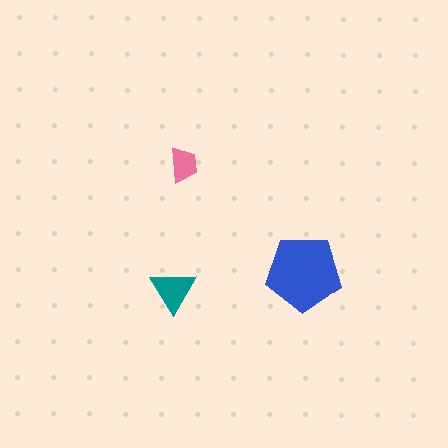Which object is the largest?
The blue pentagon.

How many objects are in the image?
There are 3 objects in the image.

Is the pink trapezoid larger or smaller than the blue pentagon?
Smaller.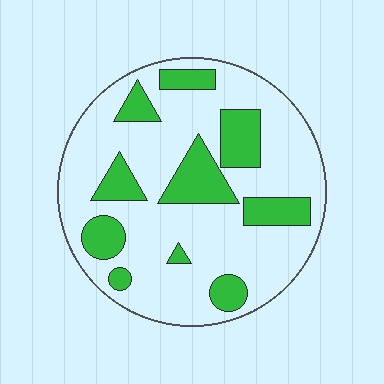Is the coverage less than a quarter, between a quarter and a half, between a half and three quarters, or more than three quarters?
Between a quarter and a half.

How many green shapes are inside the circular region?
10.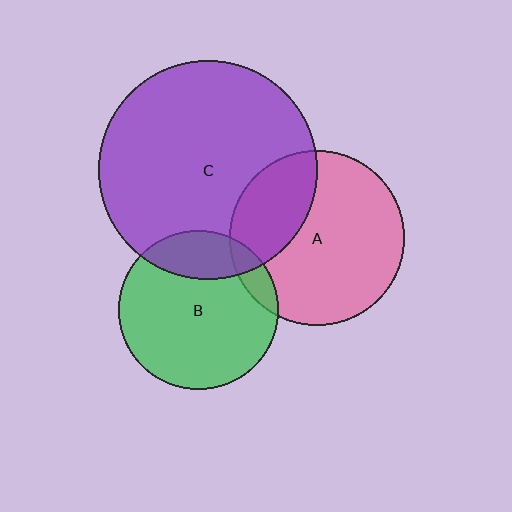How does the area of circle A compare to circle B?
Approximately 1.2 times.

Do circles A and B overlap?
Yes.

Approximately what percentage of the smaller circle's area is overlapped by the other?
Approximately 10%.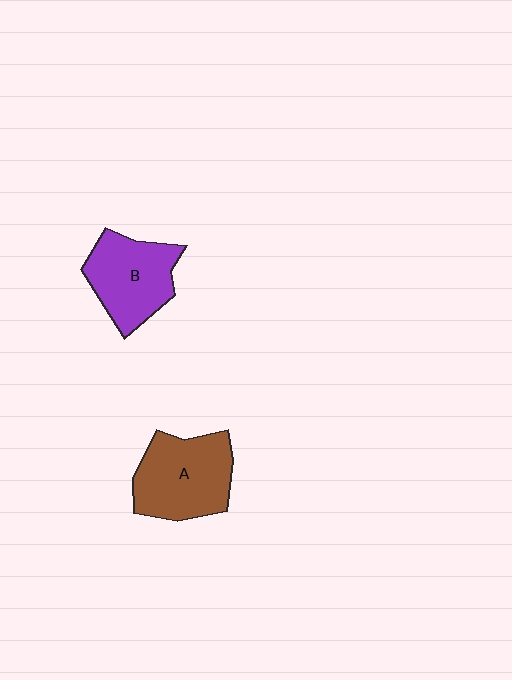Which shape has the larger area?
Shape A (brown).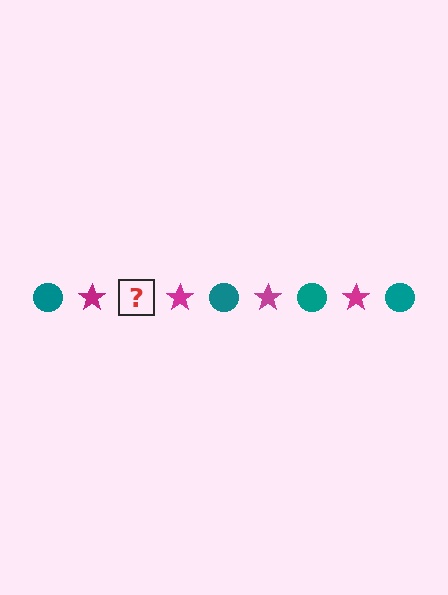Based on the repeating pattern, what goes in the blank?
The blank should be a teal circle.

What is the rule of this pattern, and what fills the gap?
The rule is that the pattern alternates between teal circle and magenta star. The gap should be filled with a teal circle.